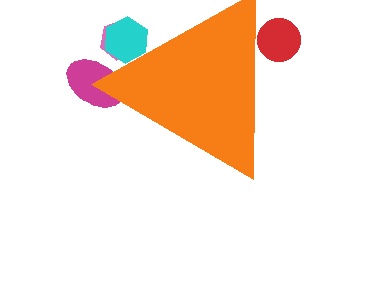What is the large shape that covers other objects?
An orange triangle.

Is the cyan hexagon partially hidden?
Yes, the cyan hexagon is partially hidden behind the orange triangle.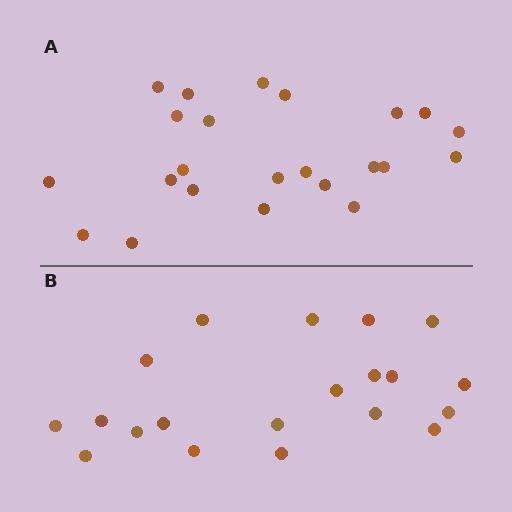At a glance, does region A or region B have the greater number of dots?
Region A (the top region) has more dots.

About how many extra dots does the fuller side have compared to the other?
Region A has just a few more — roughly 2 or 3 more dots than region B.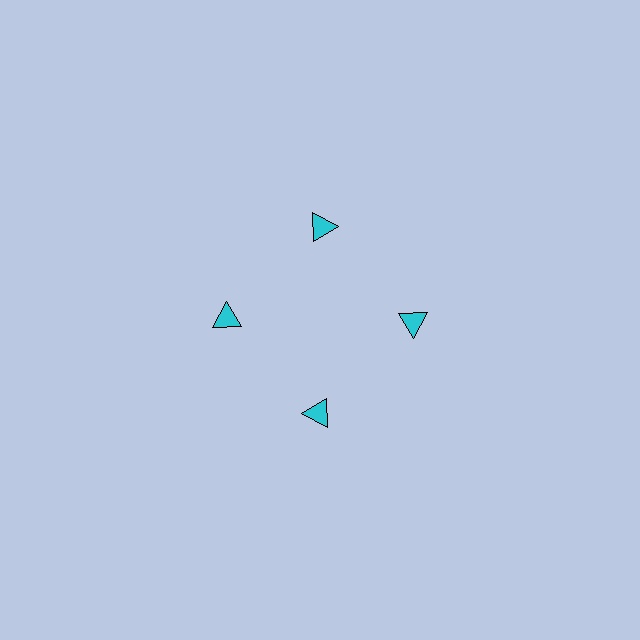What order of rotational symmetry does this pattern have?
This pattern has 4-fold rotational symmetry.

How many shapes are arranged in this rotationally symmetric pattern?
There are 4 shapes, arranged in 4 groups of 1.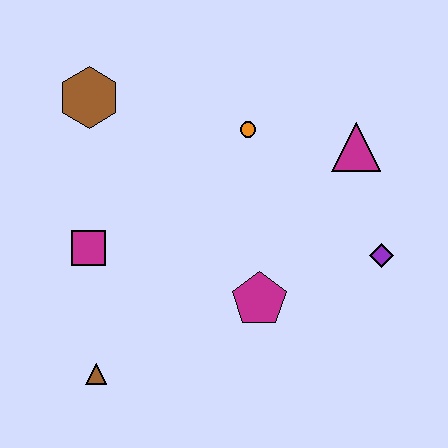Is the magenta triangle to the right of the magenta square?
Yes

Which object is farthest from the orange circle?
The brown triangle is farthest from the orange circle.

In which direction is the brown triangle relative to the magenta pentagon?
The brown triangle is to the left of the magenta pentagon.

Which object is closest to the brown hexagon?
The magenta square is closest to the brown hexagon.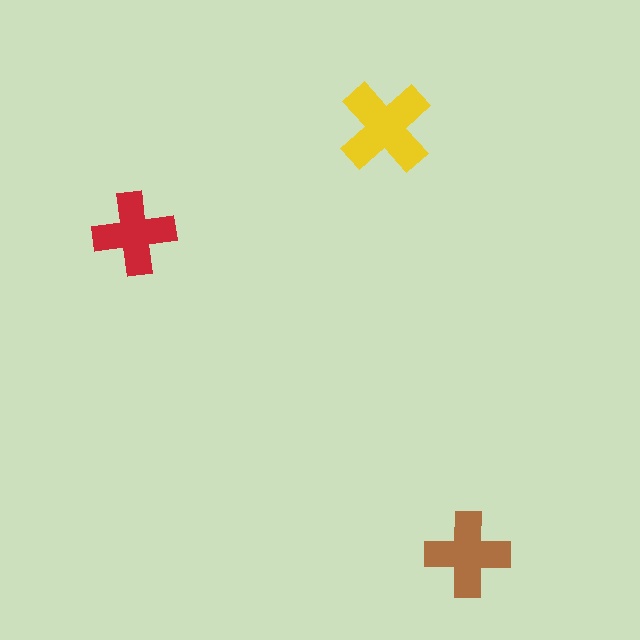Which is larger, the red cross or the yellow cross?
The yellow one.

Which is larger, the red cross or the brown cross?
The brown one.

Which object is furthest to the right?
The brown cross is rightmost.